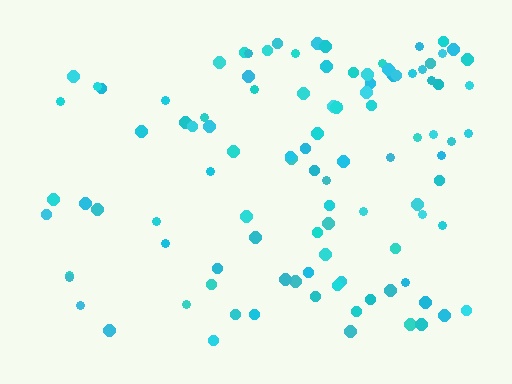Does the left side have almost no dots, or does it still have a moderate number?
Still a moderate number, just noticeably fewer than the right.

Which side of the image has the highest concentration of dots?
The right.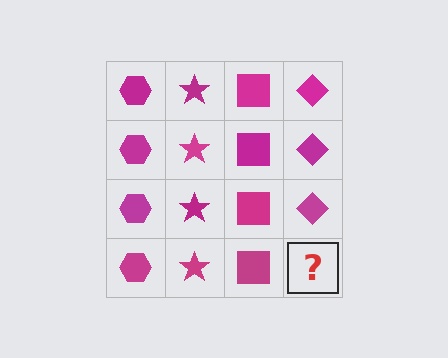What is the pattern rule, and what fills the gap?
The rule is that each column has a consistent shape. The gap should be filled with a magenta diamond.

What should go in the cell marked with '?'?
The missing cell should contain a magenta diamond.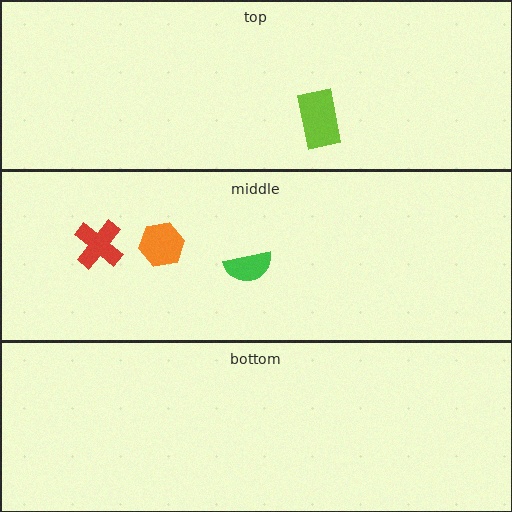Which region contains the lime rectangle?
The top region.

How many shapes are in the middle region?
3.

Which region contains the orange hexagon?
The middle region.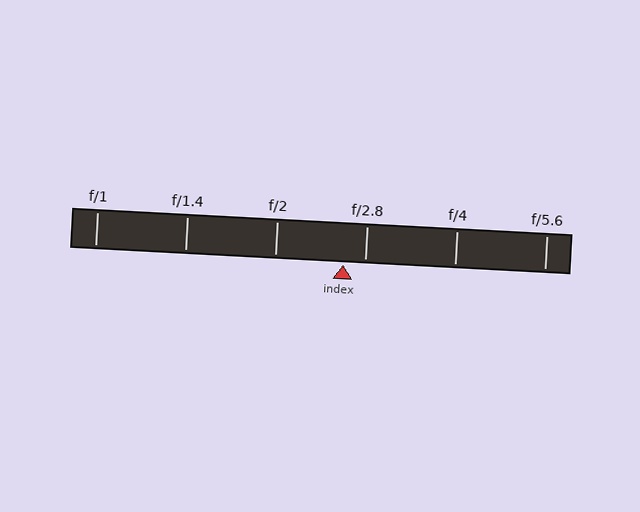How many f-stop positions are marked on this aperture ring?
There are 6 f-stop positions marked.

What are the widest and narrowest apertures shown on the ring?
The widest aperture shown is f/1 and the narrowest is f/5.6.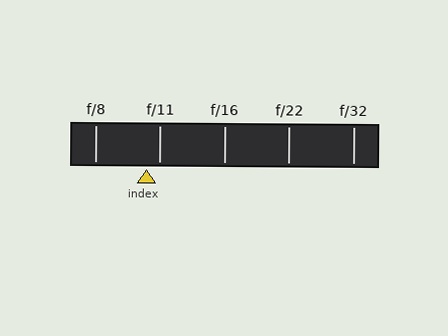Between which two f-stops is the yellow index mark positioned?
The index mark is between f/8 and f/11.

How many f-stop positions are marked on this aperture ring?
There are 5 f-stop positions marked.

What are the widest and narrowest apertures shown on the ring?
The widest aperture shown is f/8 and the narrowest is f/32.